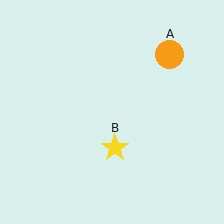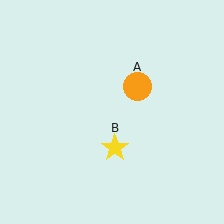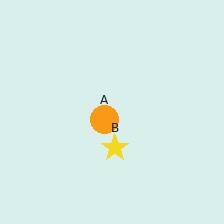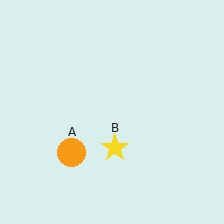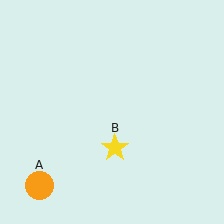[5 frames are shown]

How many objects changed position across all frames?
1 object changed position: orange circle (object A).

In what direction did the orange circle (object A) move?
The orange circle (object A) moved down and to the left.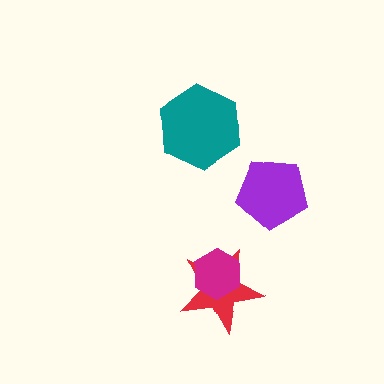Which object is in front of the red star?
The magenta hexagon is in front of the red star.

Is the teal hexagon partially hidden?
No, no other shape covers it.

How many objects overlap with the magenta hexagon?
1 object overlaps with the magenta hexagon.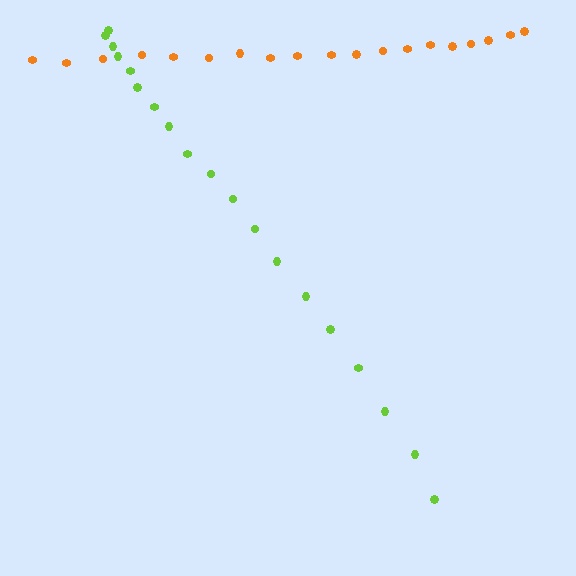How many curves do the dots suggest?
There are 2 distinct paths.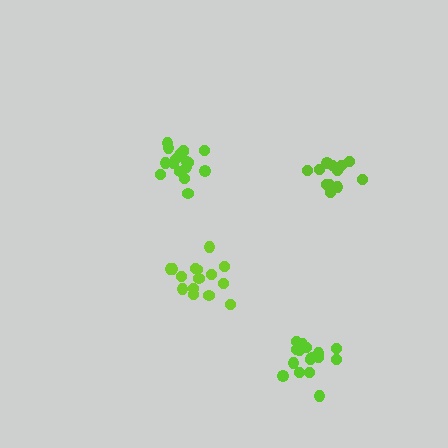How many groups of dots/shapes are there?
There are 4 groups.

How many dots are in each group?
Group 1: 17 dots, Group 2: 17 dots, Group 3: 13 dots, Group 4: 15 dots (62 total).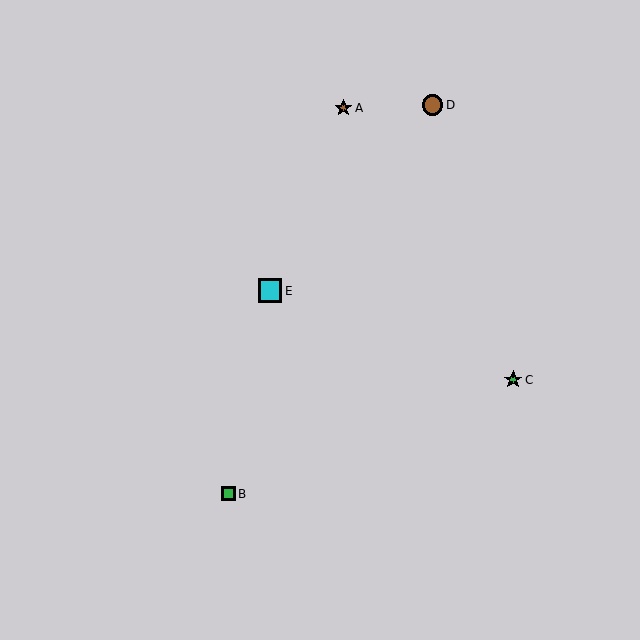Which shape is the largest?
The cyan square (labeled E) is the largest.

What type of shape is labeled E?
Shape E is a cyan square.